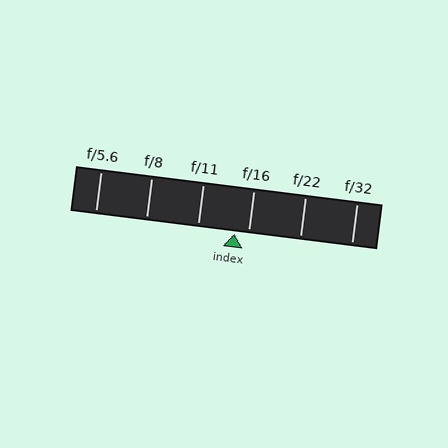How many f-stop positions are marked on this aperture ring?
There are 6 f-stop positions marked.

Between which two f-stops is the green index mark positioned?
The index mark is between f/11 and f/16.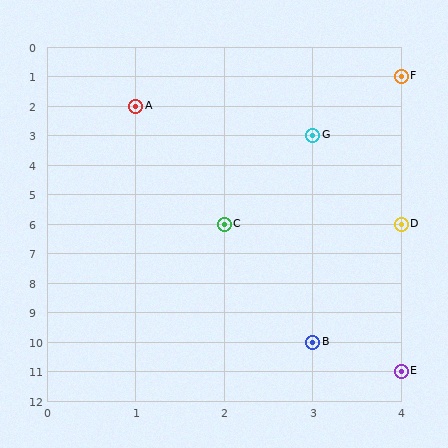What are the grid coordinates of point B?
Point B is at grid coordinates (3, 10).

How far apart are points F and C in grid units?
Points F and C are 2 columns and 5 rows apart (about 5.4 grid units diagonally).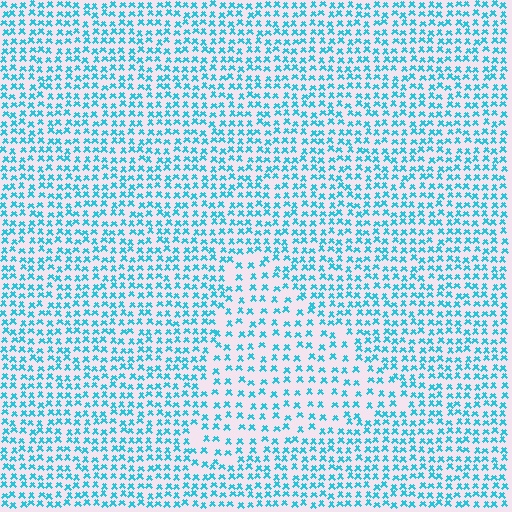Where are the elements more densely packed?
The elements are more densely packed outside the triangle boundary.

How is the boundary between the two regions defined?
The boundary is defined by a change in element density (approximately 1.7x ratio). All elements are the same color, size, and shape.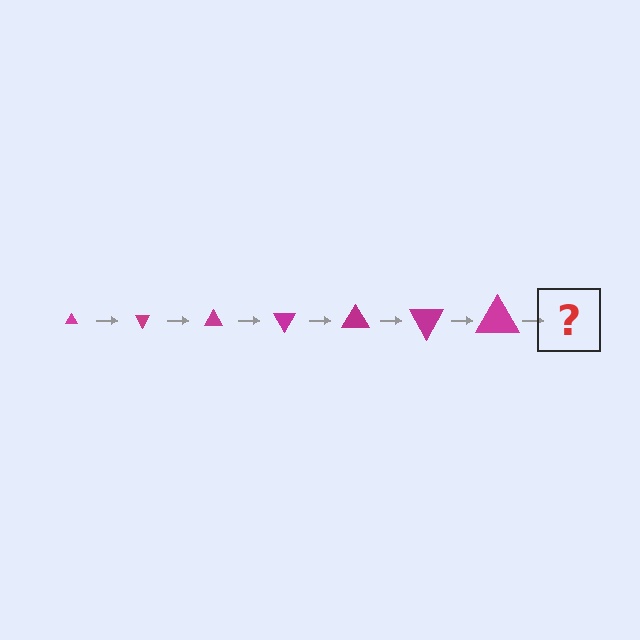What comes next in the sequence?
The next element should be a triangle, larger than the previous one and rotated 420 degrees from the start.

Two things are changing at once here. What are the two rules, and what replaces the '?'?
The two rules are that the triangle grows larger each step and it rotates 60 degrees each step. The '?' should be a triangle, larger than the previous one and rotated 420 degrees from the start.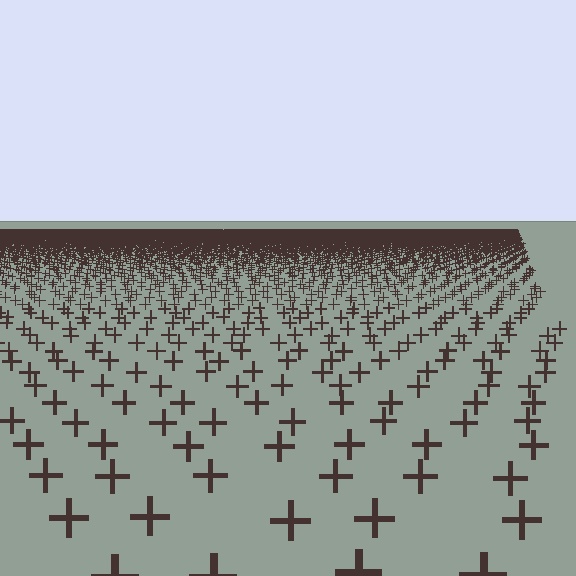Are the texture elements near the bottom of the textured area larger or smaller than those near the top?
Larger. Near the bottom, elements are closer to the viewer and appear at a bigger on-screen size.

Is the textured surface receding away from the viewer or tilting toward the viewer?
The surface is receding away from the viewer. Texture elements get smaller and denser toward the top.